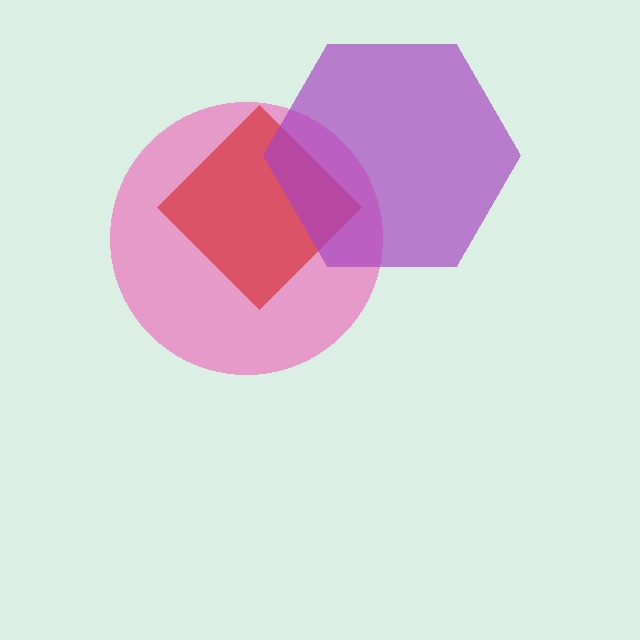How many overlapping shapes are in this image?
There are 3 overlapping shapes in the image.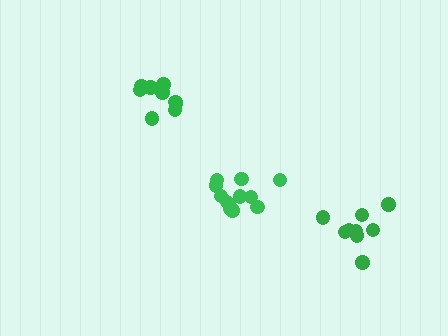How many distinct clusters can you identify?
There are 3 distinct clusters.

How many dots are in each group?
Group 1: 12 dots, Group 2: 9 dots, Group 3: 9 dots (30 total).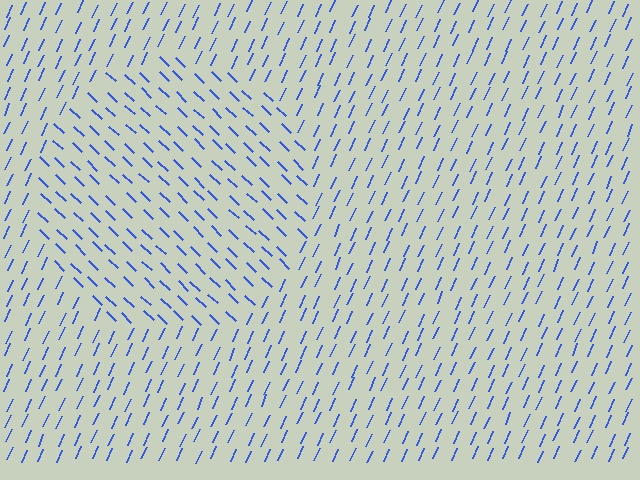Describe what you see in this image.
The image is filled with small blue line segments. A circle region in the image has lines oriented differently from the surrounding lines, creating a visible texture boundary.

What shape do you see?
I see a circle.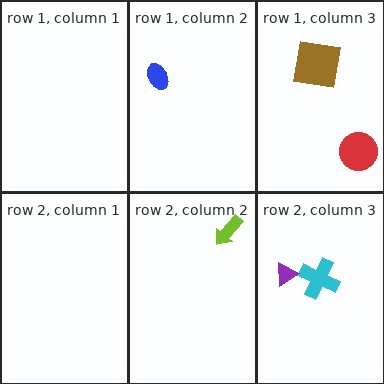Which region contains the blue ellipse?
The row 1, column 2 region.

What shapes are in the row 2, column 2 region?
The lime arrow.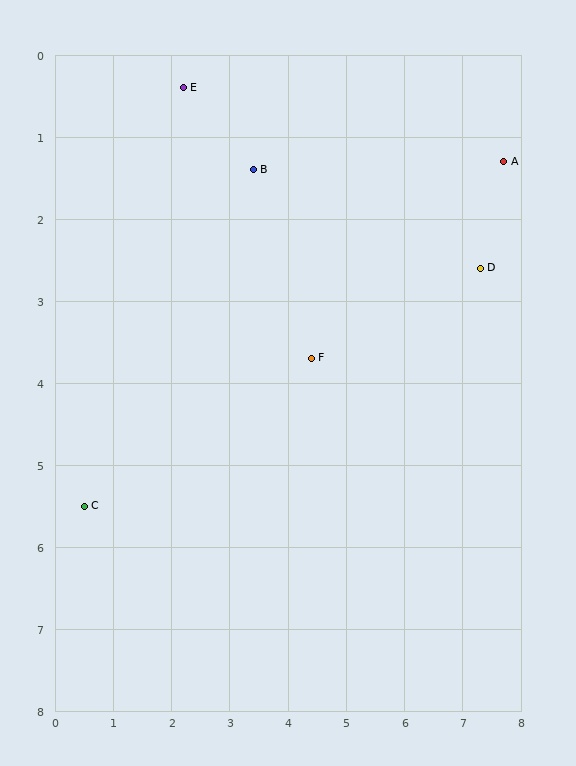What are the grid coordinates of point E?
Point E is at approximately (2.2, 0.4).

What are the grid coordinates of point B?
Point B is at approximately (3.4, 1.4).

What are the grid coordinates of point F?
Point F is at approximately (4.4, 3.7).